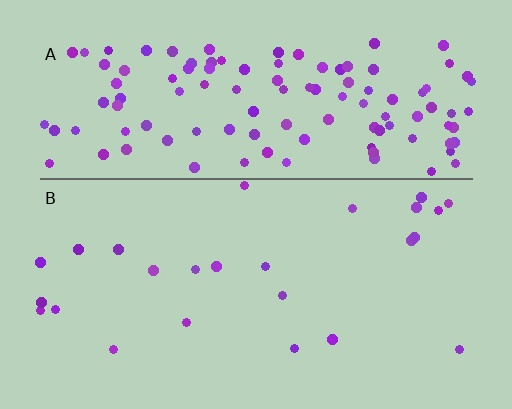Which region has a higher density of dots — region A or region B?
A (the top).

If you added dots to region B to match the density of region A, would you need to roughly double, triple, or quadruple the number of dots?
Approximately quadruple.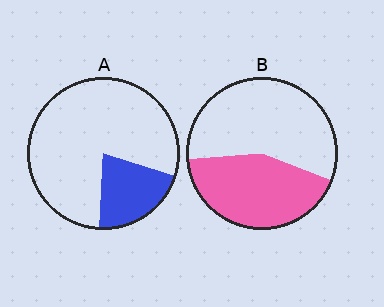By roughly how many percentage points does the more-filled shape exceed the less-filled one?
By roughly 20 percentage points (B over A).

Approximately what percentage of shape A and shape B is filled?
A is approximately 20% and B is approximately 45%.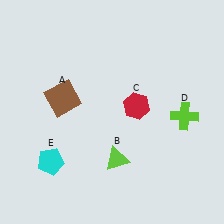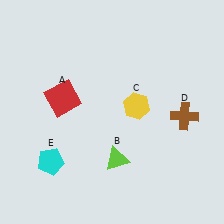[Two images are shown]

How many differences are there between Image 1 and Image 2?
There are 3 differences between the two images.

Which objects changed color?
A changed from brown to red. C changed from red to yellow. D changed from lime to brown.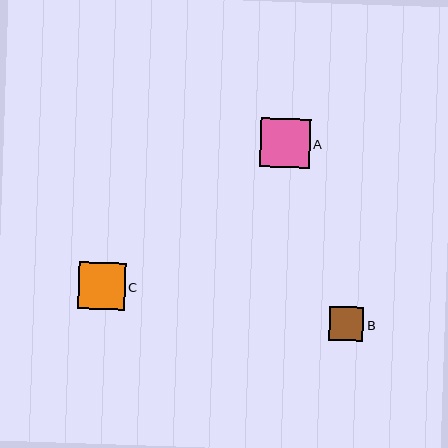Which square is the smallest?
Square B is the smallest with a size of approximately 34 pixels.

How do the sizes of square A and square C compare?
Square A and square C are approximately the same size.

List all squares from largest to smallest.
From largest to smallest: A, C, B.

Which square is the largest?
Square A is the largest with a size of approximately 49 pixels.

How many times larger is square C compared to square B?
Square C is approximately 1.4 times the size of square B.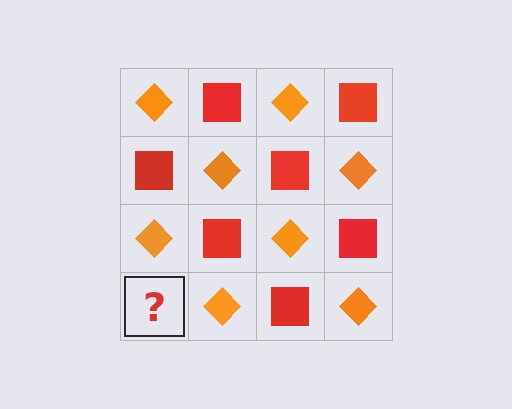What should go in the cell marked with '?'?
The missing cell should contain a red square.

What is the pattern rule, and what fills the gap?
The rule is that it alternates orange diamond and red square in a checkerboard pattern. The gap should be filled with a red square.